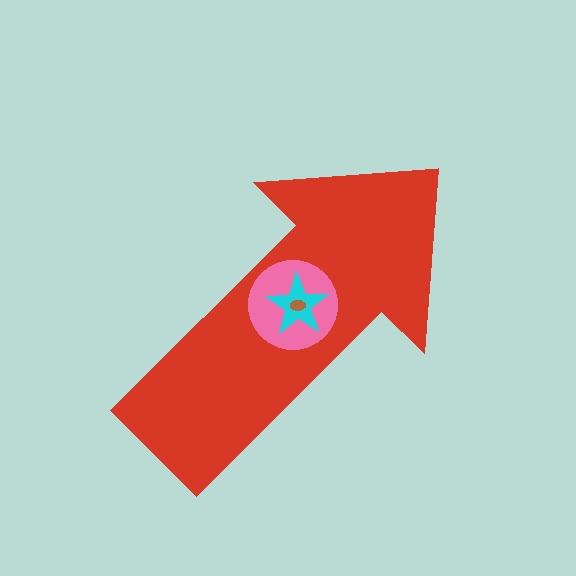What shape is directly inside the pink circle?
The cyan star.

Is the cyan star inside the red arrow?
Yes.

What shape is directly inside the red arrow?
The pink circle.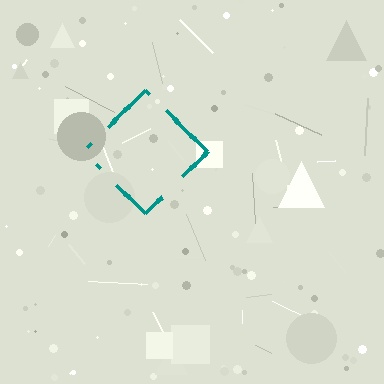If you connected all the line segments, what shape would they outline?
They would outline a diamond.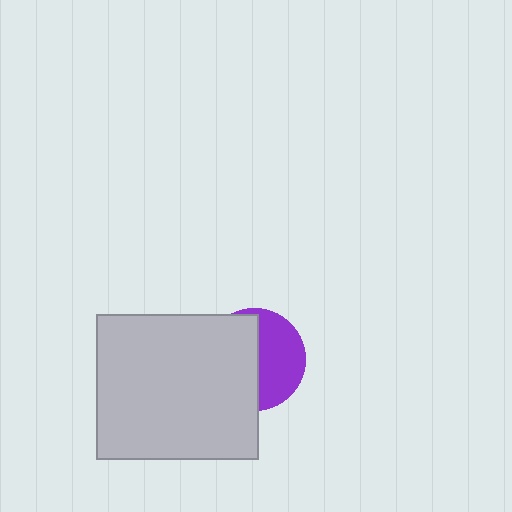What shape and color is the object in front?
The object in front is a light gray rectangle.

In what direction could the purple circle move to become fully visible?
The purple circle could move right. That would shift it out from behind the light gray rectangle entirely.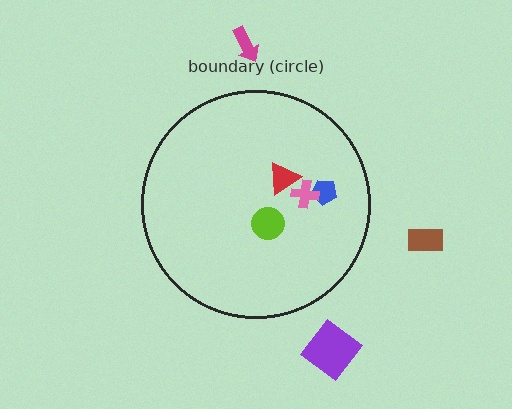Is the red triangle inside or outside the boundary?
Inside.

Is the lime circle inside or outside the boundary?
Inside.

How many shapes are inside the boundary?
4 inside, 3 outside.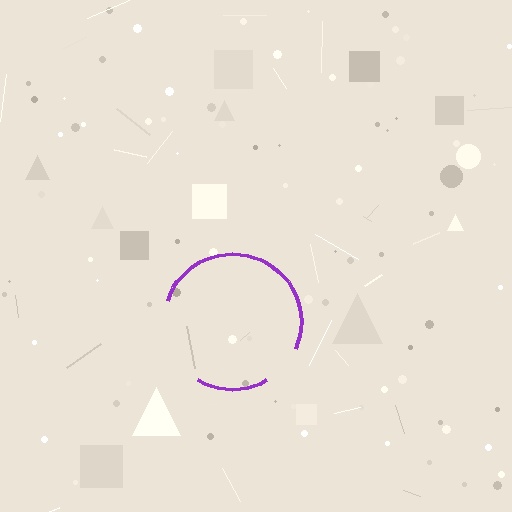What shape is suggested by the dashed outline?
The dashed outline suggests a circle.